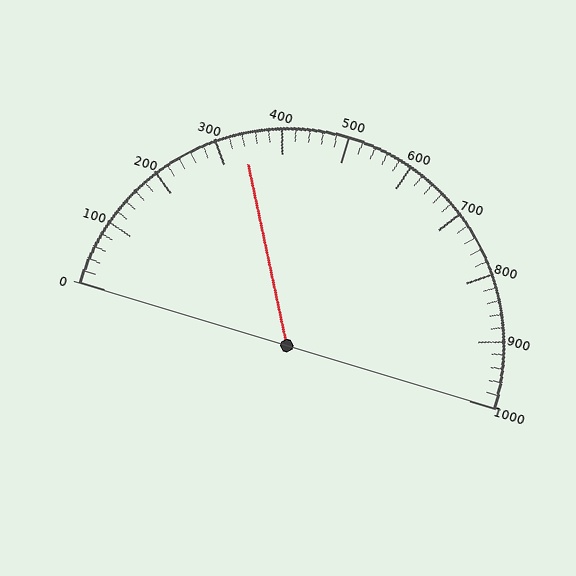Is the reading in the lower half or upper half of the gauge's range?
The reading is in the lower half of the range (0 to 1000).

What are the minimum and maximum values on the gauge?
The gauge ranges from 0 to 1000.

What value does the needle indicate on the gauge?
The needle indicates approximately 340.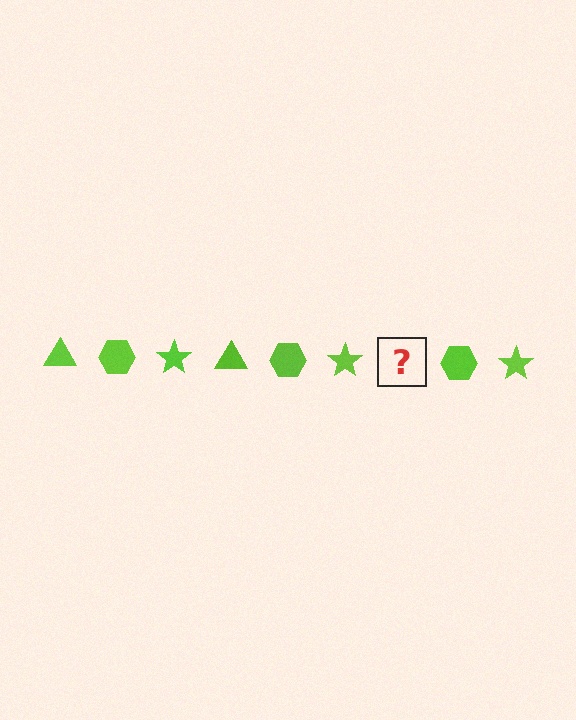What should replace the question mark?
The question mark should be replaced with a lime triangle.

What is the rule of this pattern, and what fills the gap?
The rule is that the pattern cycles through triangle, hexagon, star shapes in lime. The gap should be filled with a lime triangle.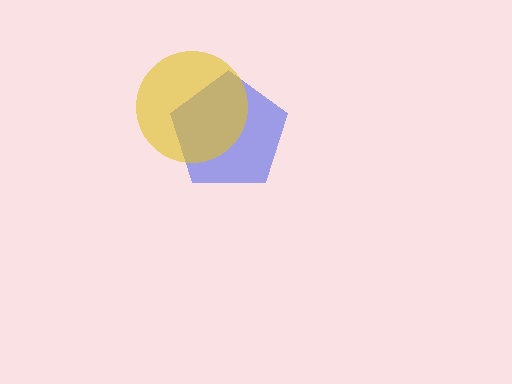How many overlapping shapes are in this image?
There are 2 overlapping shapes in the image.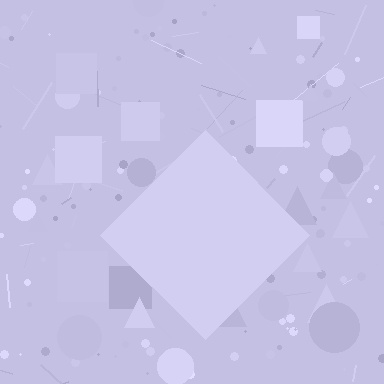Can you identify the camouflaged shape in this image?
The camouflaged shape is a diamond.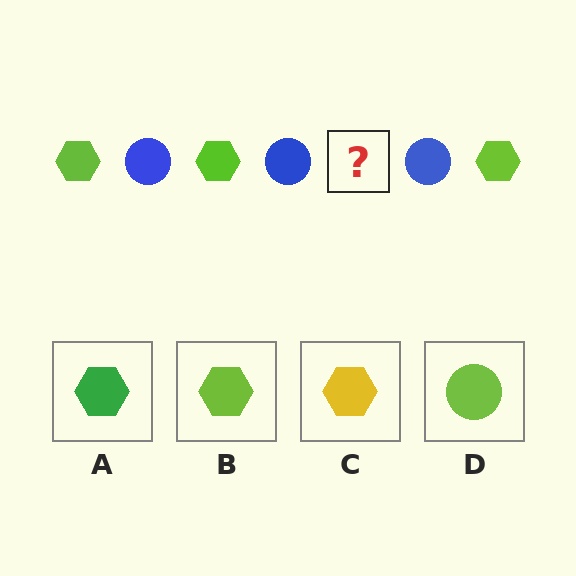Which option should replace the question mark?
Option B.